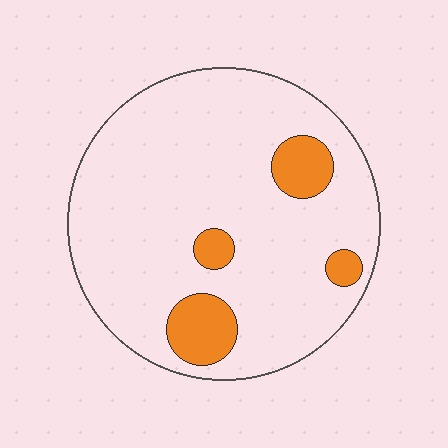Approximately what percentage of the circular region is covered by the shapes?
Approximately 15%.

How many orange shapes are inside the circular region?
4.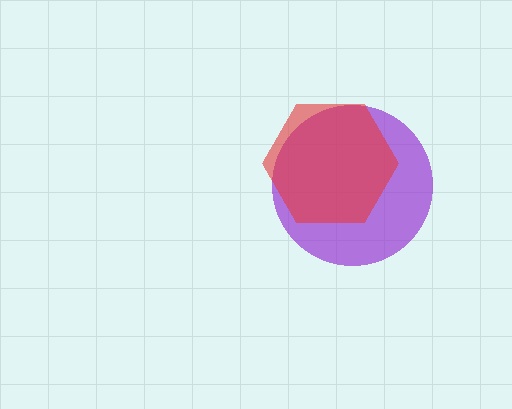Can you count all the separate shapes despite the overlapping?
Yes, there are 2 separate shapes.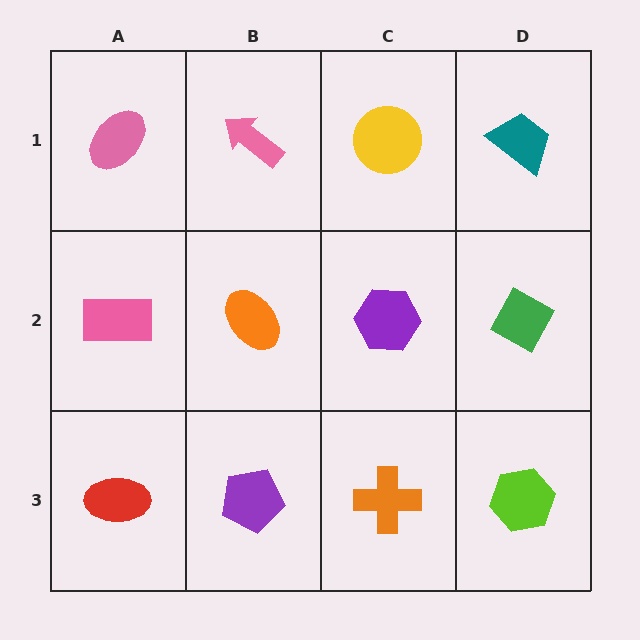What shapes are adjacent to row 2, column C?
A yellow circle (row 1, column C), an orange cross (row 3, column C), an orange ellipse (row 2, column B), a green diamond (row 2, column D).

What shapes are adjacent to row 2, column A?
A pink ellipse (row 1, column A), a red ellipse (row 3, column A), an orange ellipse (row 2, column B).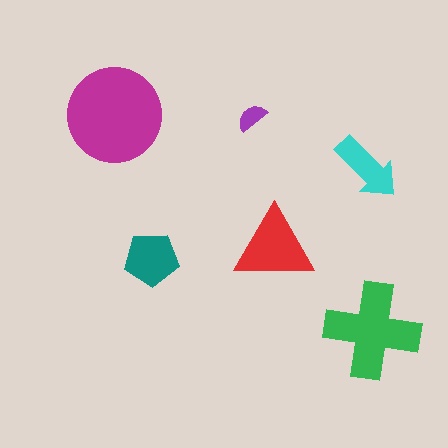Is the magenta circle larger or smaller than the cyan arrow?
Larger.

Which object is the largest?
The magenta circle.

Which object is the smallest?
The purple semicircle.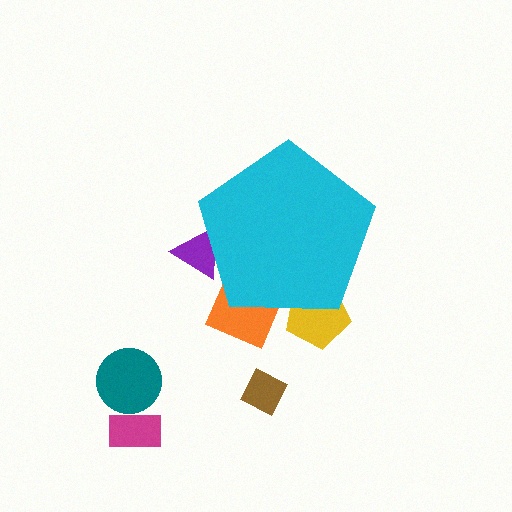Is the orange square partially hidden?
Yes, the orange square is partially hidden behind the cyan pentagon.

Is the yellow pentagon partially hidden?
Yes, the yellow pentagon is partially hidden behind the cyan pentagon.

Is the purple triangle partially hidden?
Yes, the purple triangle is partially hidden behind the cyan pentagon.